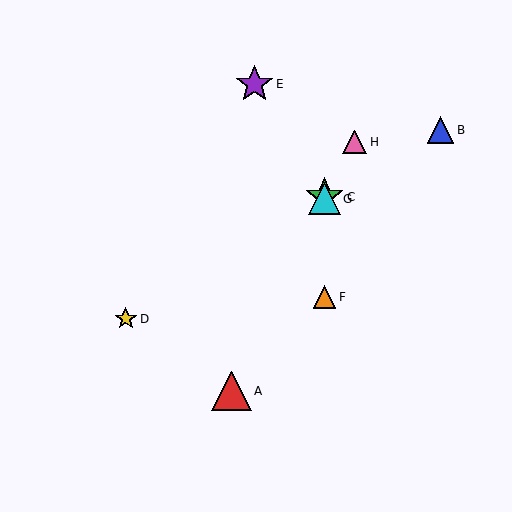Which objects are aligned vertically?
Objects C, F, G are aligned vertically.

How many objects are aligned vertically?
3 objects (C, F, G) are aligned vertically.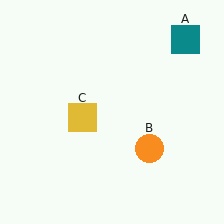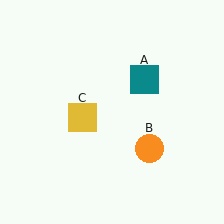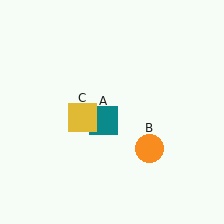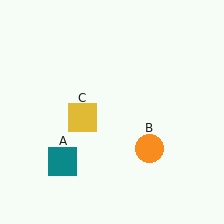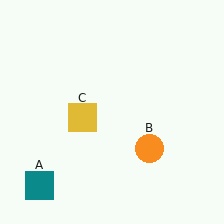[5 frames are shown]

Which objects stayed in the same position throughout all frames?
Orange circle (object B) and yellow square (object C) remained stationary.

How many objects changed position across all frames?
1 object changed position: teal square (object A).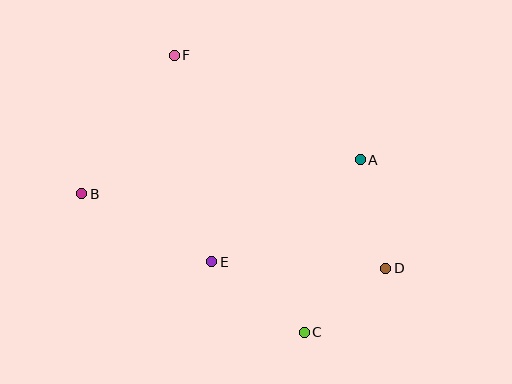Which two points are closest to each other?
Points C and D are closest to each other.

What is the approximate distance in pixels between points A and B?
The distance between A and B is approximately 281 pixels.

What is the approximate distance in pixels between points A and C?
The distance between A and C is approximately 182 pixels.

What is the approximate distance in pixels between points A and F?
The distance between A and F is approximately 213 pixels.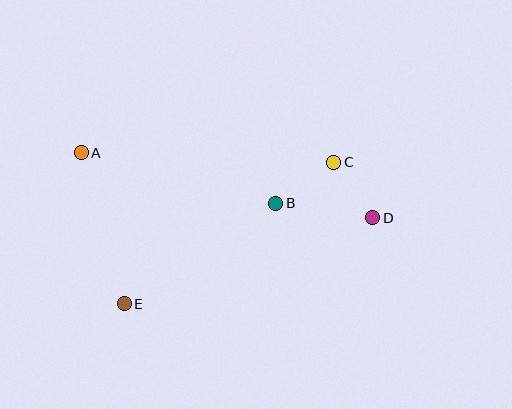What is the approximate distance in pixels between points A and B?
The distance between A and B is approximately 201 pixels.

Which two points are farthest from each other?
Points A and D are farthest from each other.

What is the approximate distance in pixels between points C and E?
The distance between C and E is approximately 253 pixels.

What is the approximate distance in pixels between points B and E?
The distance between B and E is approximately 182 pixels.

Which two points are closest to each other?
Points C and D are closest to each other.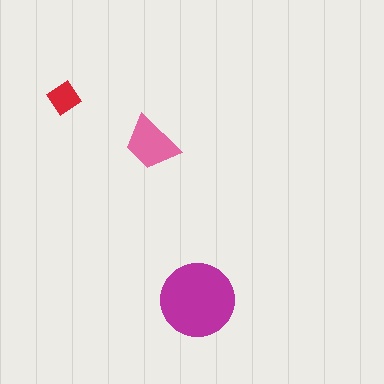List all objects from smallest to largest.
The red diamond, the pink trapezoid, the magenta circle.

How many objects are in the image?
There are 3 objects in the image.